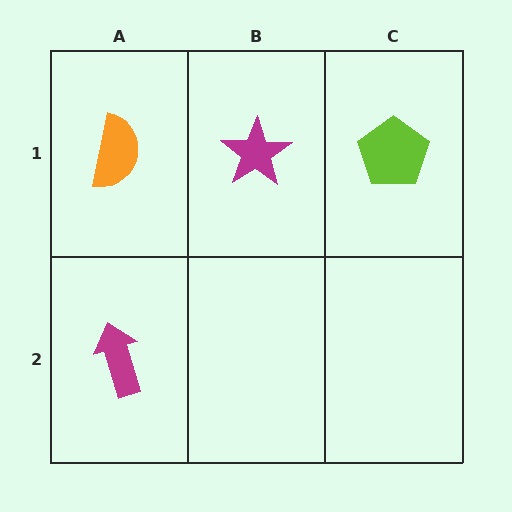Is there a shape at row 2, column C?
No, that cell is empty.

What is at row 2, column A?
A magenta arrow.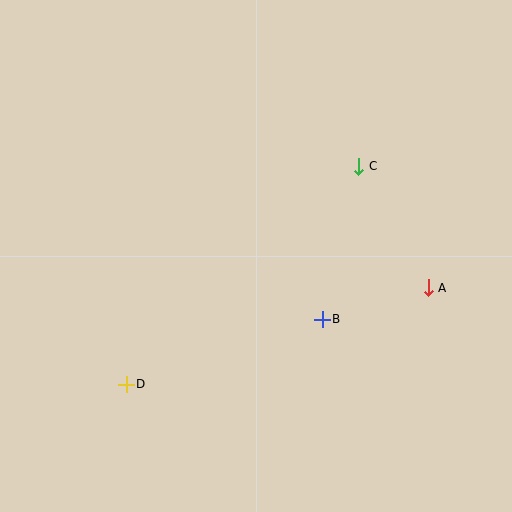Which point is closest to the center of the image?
Point B at (322, 319) is closest to the center.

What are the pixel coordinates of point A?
Point A is at (428, 288).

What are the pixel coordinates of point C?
Point C is at (359, 166).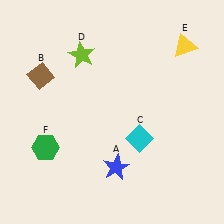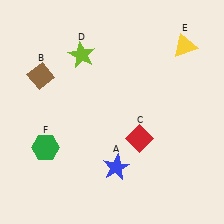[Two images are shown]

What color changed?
The diamond (C) changed from cyan in Image 1 to red in Image 2.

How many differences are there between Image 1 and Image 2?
There is 1 difference between the two images.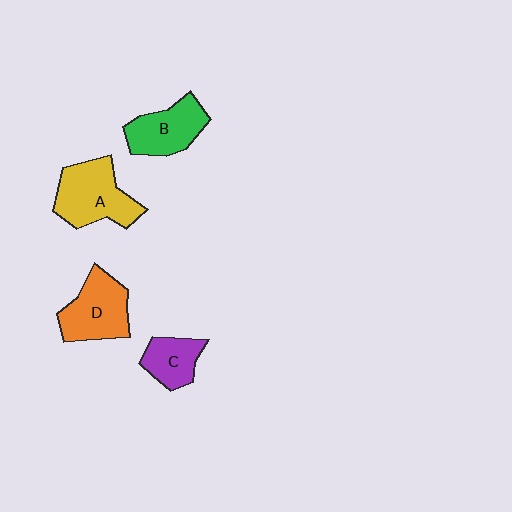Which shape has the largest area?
Shape A (yellow).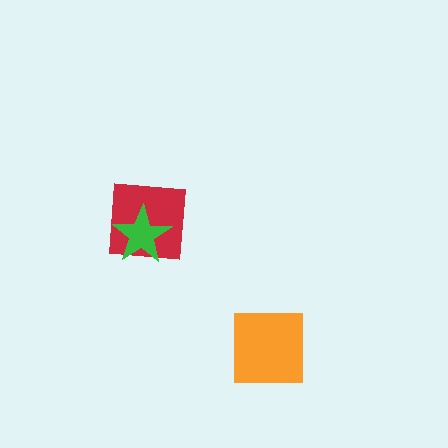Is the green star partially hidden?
No, no other shape covers it.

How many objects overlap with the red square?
1 object overlaps with the red square.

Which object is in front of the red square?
The green star is in front of the red square.